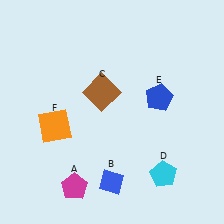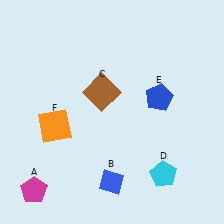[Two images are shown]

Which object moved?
The magenta pentagon (A) moved left.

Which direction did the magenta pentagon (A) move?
The magenta pentagon (A) moved left.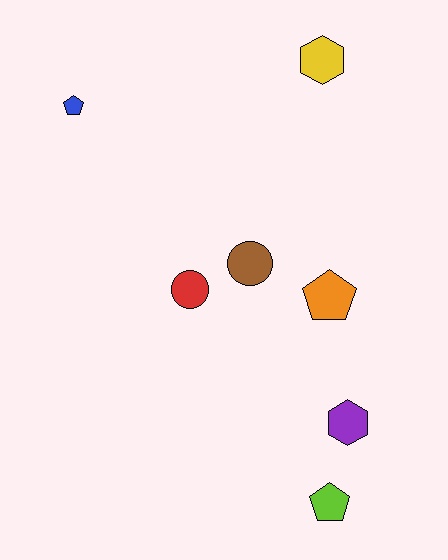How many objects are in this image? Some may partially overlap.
There are 7 objects.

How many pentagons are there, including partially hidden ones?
There are 3 pentagons.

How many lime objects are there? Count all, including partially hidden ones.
There is 1 lime object.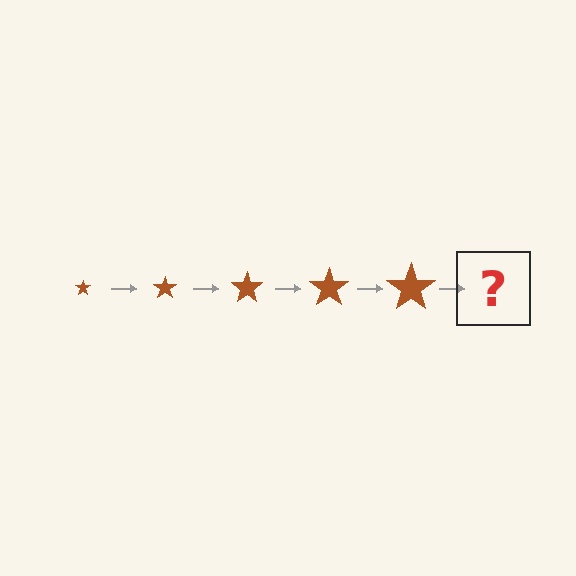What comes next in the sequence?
The next element should be a brown star, larger than the previous one.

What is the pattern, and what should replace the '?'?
The pattern is that the star gets progressively larger each step. The '?' should be a brown star, larger than the previous one.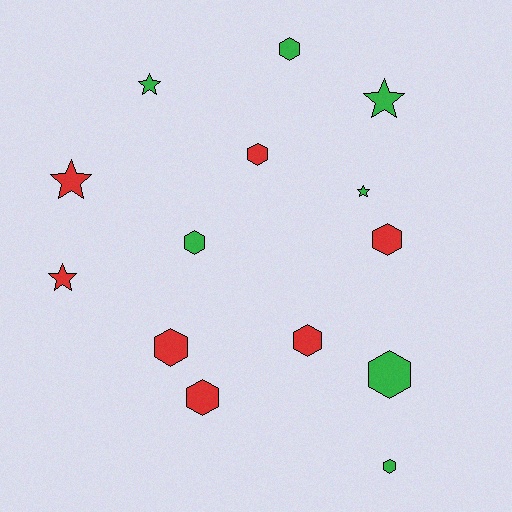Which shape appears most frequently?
Hexagon, with 9 objects.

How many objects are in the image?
There are 14 objects.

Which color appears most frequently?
Red, with 7 objects.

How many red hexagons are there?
There are 5 red hexagons.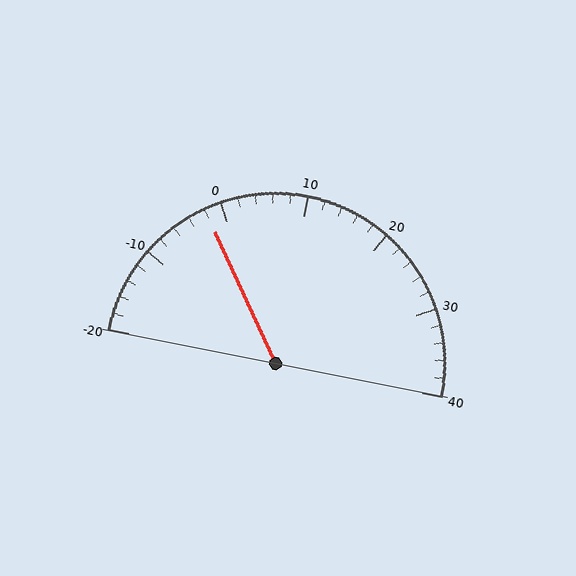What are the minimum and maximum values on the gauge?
The gauge ranges from -20 to 40.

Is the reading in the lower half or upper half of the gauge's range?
The reading is in the lower half of the range (-20 to 40).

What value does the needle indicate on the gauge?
The needle indicates approximately -2.